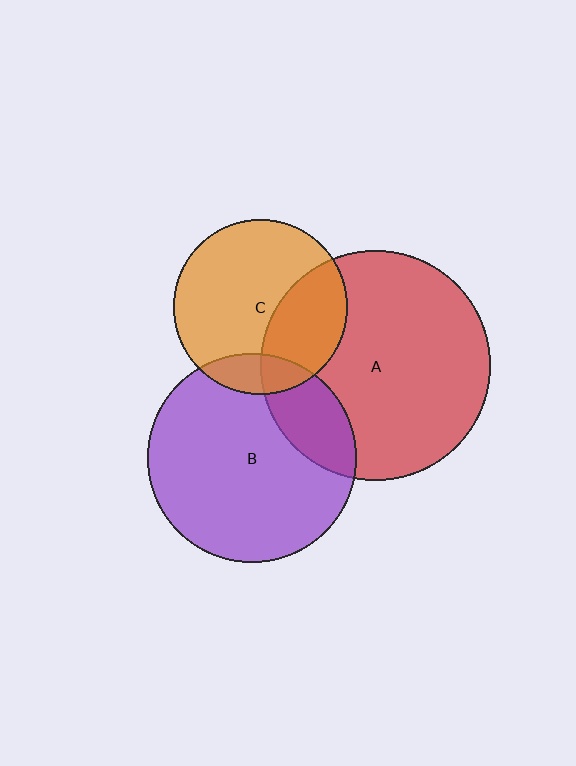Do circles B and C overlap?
Yes.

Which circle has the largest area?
Circle A (red).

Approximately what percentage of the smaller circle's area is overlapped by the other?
Approximately 15%.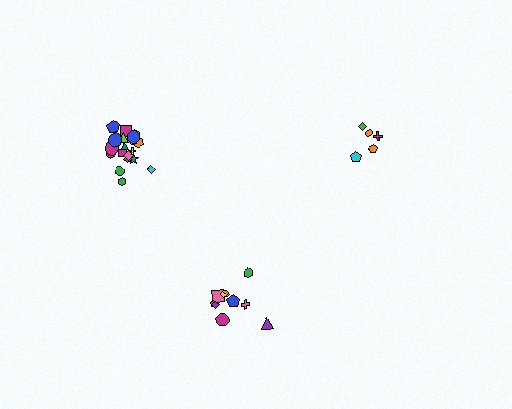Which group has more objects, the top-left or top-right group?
The top-left group.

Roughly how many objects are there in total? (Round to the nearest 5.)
Roughly 35 objects in total.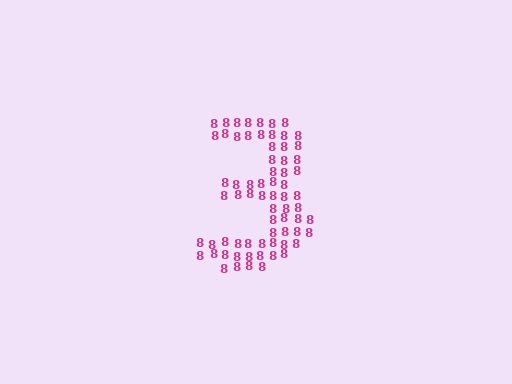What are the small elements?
The small elements are digit 8's.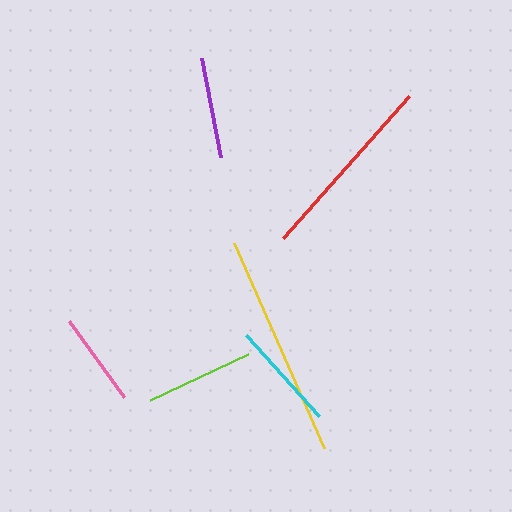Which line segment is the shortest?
The pink line is the shortest at approximately 94 pixels.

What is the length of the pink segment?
The pink segment is approximately 94 pixels long.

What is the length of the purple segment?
The purple segment is approximately 101 pixels long.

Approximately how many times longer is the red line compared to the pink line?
The red line is approximately 2.0 times the length of the pink line.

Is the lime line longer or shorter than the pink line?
The lime line is longer than the pink line.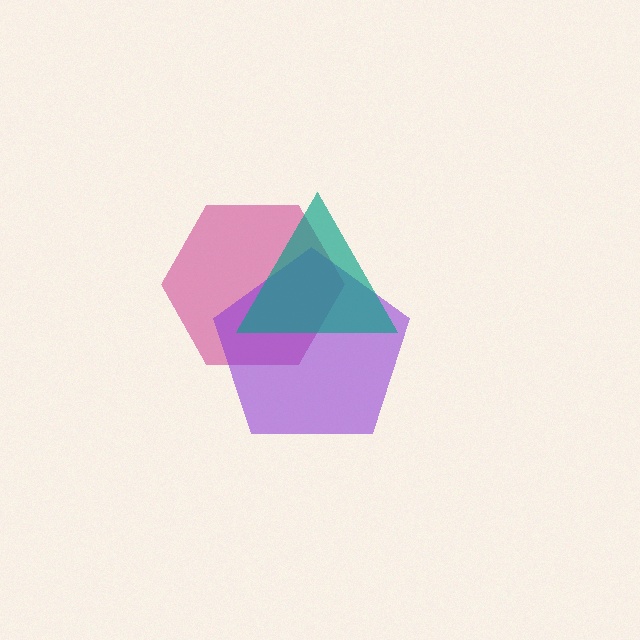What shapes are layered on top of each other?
The layered shapes are: a magenta hexagon, a purple pentagon, a teal triangle.